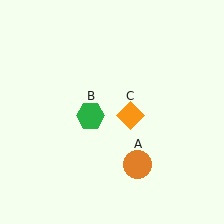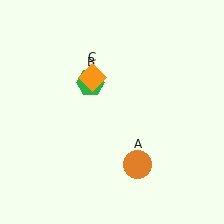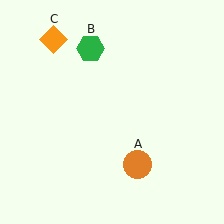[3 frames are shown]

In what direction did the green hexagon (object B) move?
The green hexagon (object B) moved up.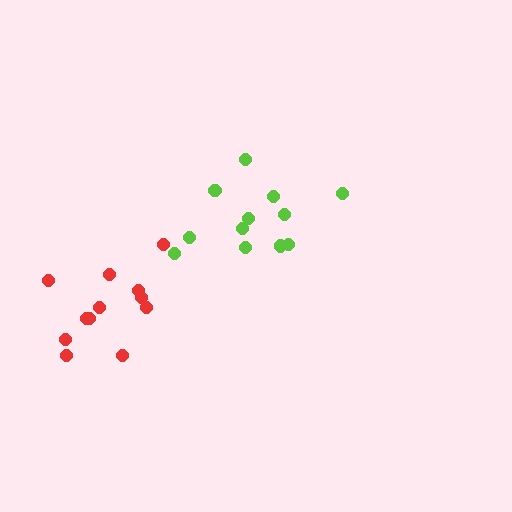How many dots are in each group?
Group 1: 12 dots, Group 2: 12 dots (24 total).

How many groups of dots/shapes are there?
There are 2 groups.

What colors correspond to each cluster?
The clusters are colored: lime, red.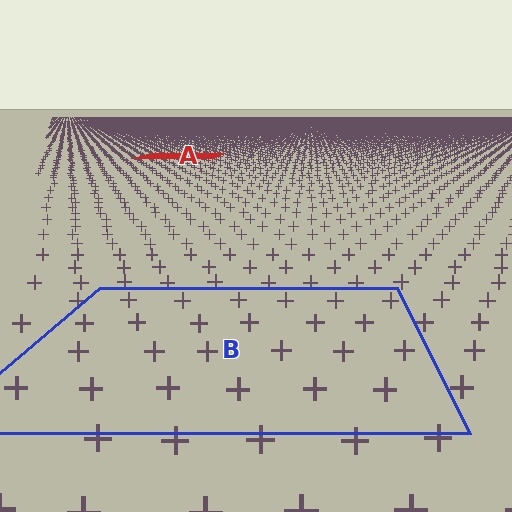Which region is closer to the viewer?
Region B is closer. The texture elements there are larger and more spread out.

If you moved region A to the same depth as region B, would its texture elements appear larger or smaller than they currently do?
They would appear larger. At a closer depth, the same texture elements are projected at a bigger on-screen size.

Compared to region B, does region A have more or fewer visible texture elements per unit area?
Region A has more texture elements per unit area — they are packed more densely because it is farther away.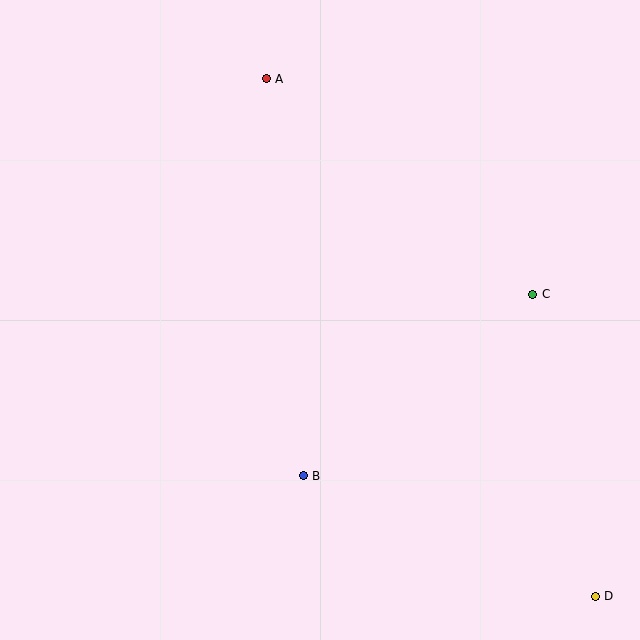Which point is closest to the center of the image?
Point B at (303, 476) is closest to the center.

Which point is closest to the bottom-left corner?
Point B is closest to the bottom-left corner.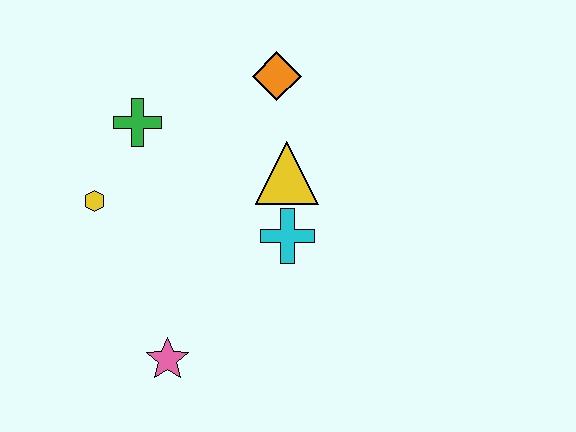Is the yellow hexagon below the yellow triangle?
Yes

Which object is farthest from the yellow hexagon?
The orange diamond is farthest from the yellow hexagon.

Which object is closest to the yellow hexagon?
The green cross is closest to the yellow hexagon.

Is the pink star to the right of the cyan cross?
No